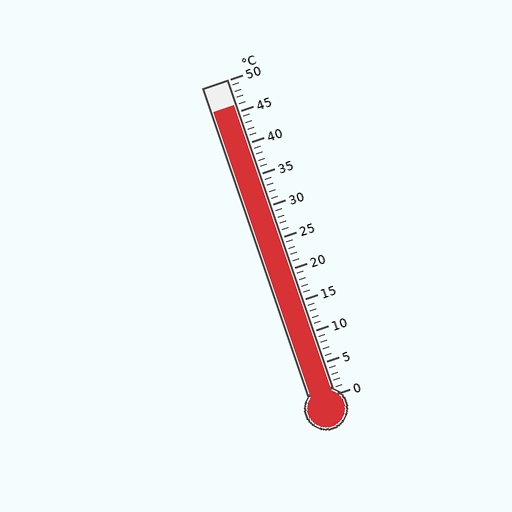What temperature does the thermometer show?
The thermometer shows approximately 46°C.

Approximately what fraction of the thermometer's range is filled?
The thermometer is filled to approximately 90% of its range.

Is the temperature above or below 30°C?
The temperature is above 30°C.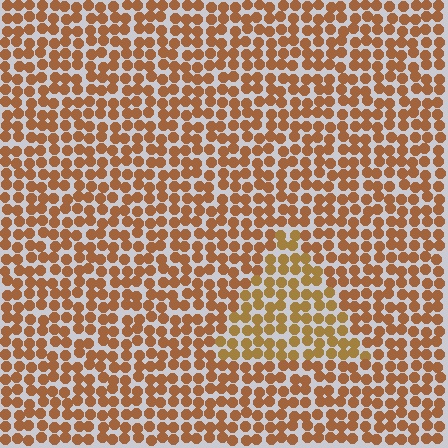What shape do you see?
I see a triangle.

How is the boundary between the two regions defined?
The boundary is defined purely by a slight shift in hue (about 17 degrees). Spacing, size, and orientation are identical on both sides.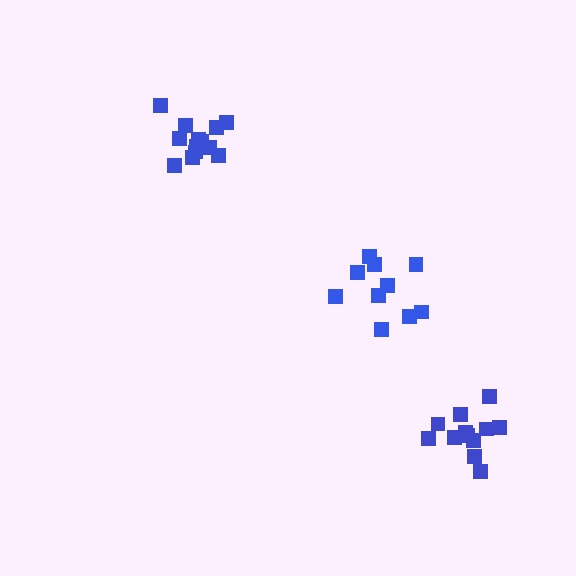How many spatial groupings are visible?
There are 3 spatial groupings.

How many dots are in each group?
Group 1: 13 dots, Group 2: 12 dots, Group 3: 10 dots (35 total).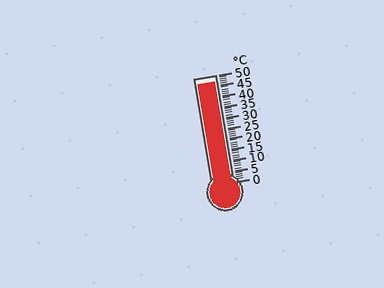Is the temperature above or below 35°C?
The temperature is above 35°C.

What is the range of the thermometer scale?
The thermometer scale ranges from 0°C to 50°C.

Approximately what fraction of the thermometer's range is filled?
The thermometer is filled to approximately 95% of its range.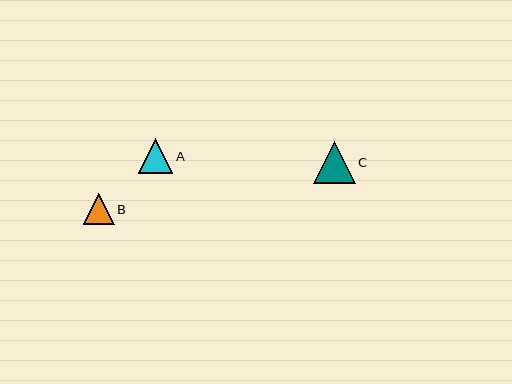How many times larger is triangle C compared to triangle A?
Triangle C is approximately 1.2 times the size of triangle A.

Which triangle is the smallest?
Triangle B is the smallest with a size of approximately 31 pixels.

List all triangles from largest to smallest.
From largest to smallest: C, A, B.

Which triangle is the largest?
Triangle C is the largest with a size of approximately 42 pixels.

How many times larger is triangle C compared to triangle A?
Triangle C is approximately 1.2 times the size of triangle A.